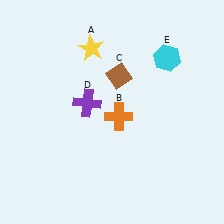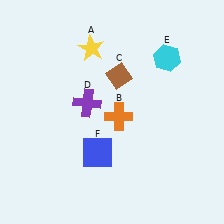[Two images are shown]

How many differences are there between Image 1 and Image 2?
There is 1 difference between the two images.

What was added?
A blue square (F) was added in Image 2.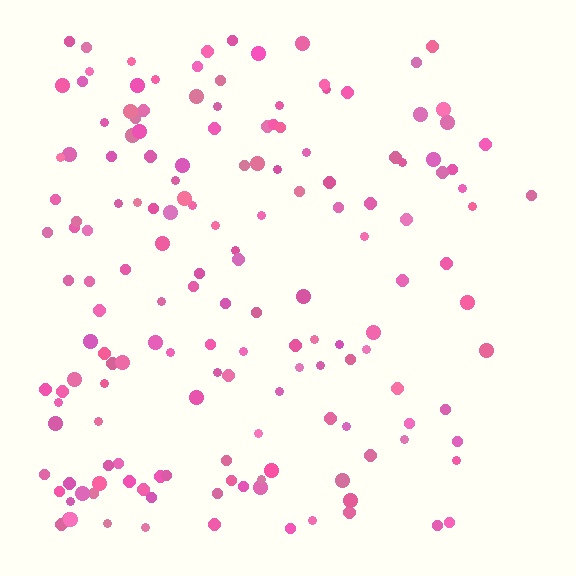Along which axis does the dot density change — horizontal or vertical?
Horizontal.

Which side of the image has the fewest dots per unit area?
The right.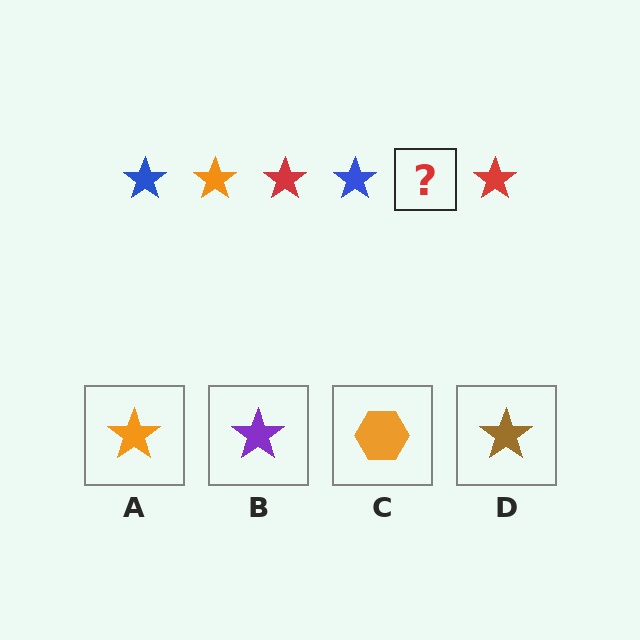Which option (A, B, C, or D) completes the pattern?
A.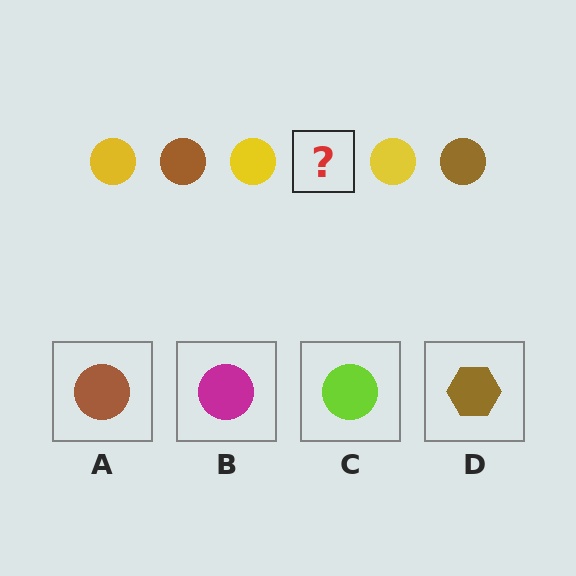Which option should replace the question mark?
Option A.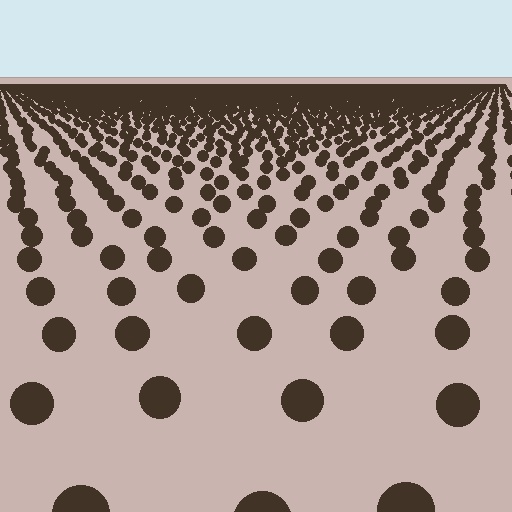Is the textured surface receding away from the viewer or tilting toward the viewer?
The surface is receding away from the viewer. Texture elements get smaller and denser toward the top.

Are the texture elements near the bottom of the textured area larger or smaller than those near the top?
Larger. Near the bottom, elements are closer to the viewer and appear at a bigger on-screen size.